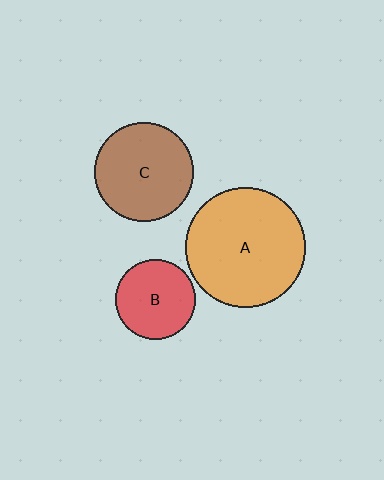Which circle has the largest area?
Circle A (orange).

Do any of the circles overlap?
No, none of the circles overlap.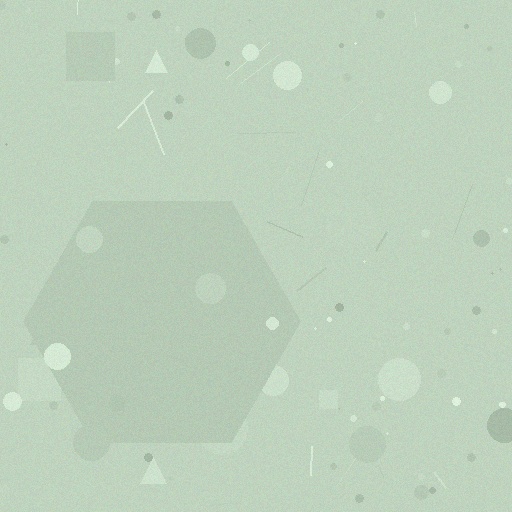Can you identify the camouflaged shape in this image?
The camouflaged shape is a hexagon.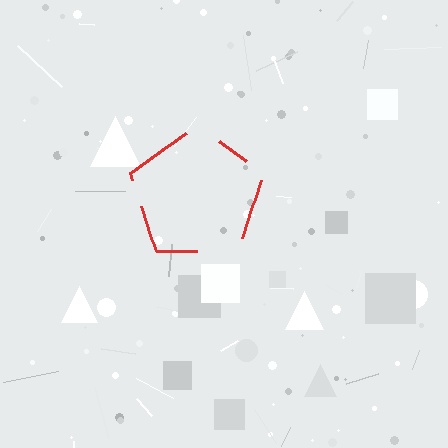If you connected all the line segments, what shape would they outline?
They would outline a pentagon.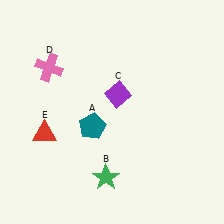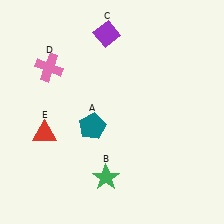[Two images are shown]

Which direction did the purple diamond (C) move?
The purple diamond (C) moved up.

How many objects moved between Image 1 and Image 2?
1 object moved between the two images.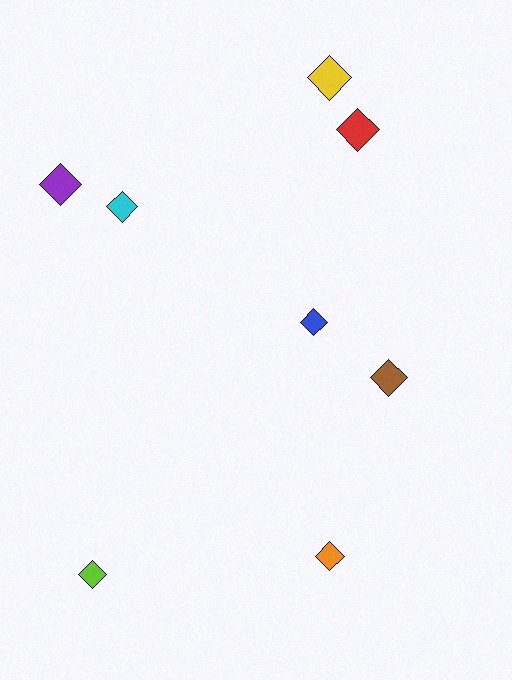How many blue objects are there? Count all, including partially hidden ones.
There is 1 blue object.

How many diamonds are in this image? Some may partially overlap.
There are 8 diamonds.